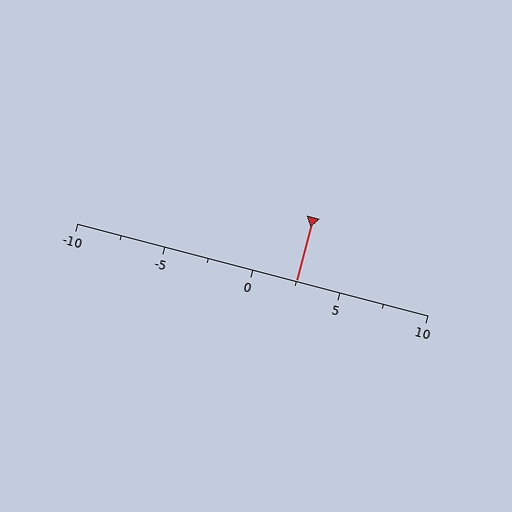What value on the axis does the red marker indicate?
The marker indicates approximately 2.5.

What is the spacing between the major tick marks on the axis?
The major ticks are spaced 5 apart.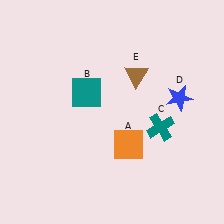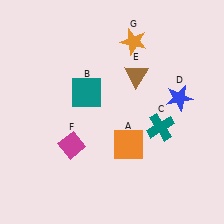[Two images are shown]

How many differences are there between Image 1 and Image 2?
There are 2 differences between the two images.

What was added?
A magenta diamond (F), an orange star (G) were added in Image 2.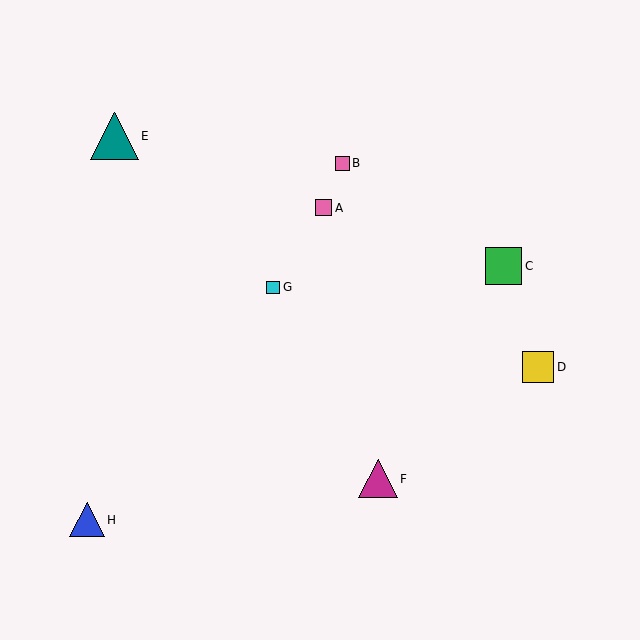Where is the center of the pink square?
The center of the pink square is at (342, 163).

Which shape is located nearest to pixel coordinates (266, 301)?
The cyan square (labeled G) at (273, 287) is nearest to that location.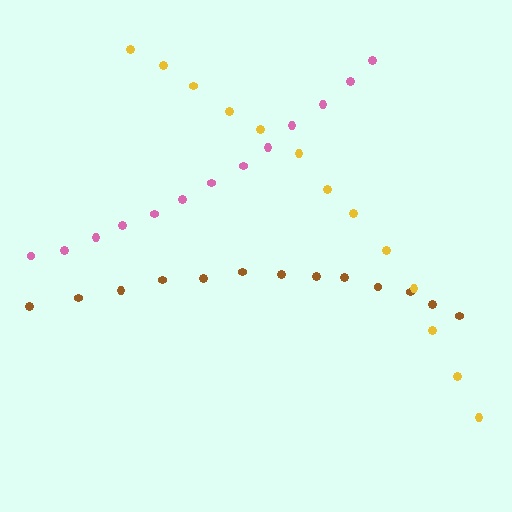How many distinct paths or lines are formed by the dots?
There are 3 distinct paths.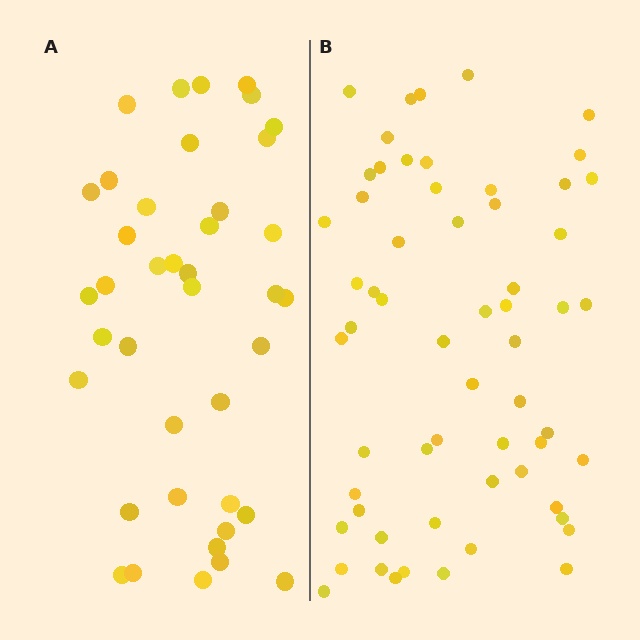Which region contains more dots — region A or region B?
Region B (the right region) has more dots.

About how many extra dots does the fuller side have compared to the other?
Region B has approximately 20 more dots than region A.